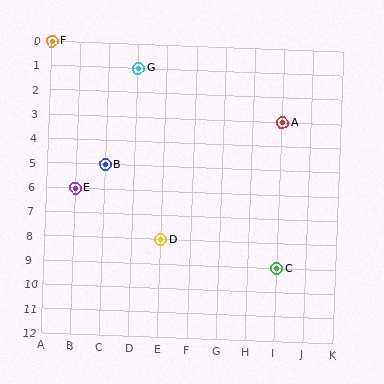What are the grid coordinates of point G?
Point G is at grid coordinates (D, 1).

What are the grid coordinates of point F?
Point F is at grid coordinates (A, 0).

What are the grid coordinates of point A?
Point A is at grid coordinates (I, 3).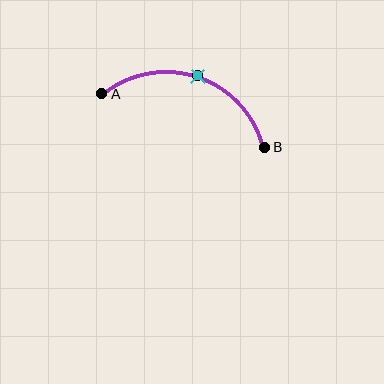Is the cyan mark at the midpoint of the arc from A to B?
Yes. The cyan mark lies on the arc at equal arc-length from both A and B — it is the arc midpoint.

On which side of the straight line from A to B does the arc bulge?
The arc bulges above the straight line connecting A and B.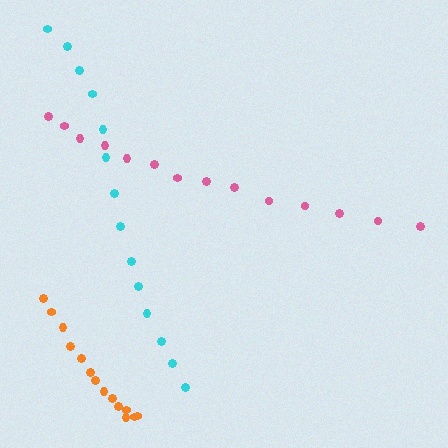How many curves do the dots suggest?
There are 3 distinct paths.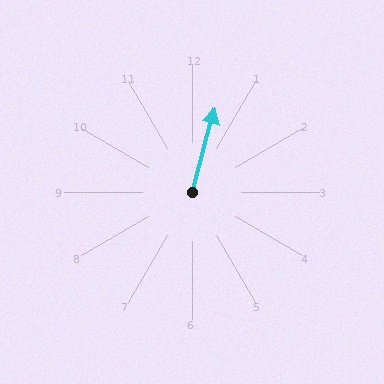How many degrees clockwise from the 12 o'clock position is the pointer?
Approximately 15 degrees.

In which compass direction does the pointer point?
North.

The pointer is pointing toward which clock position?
Roughly 1 o'clock.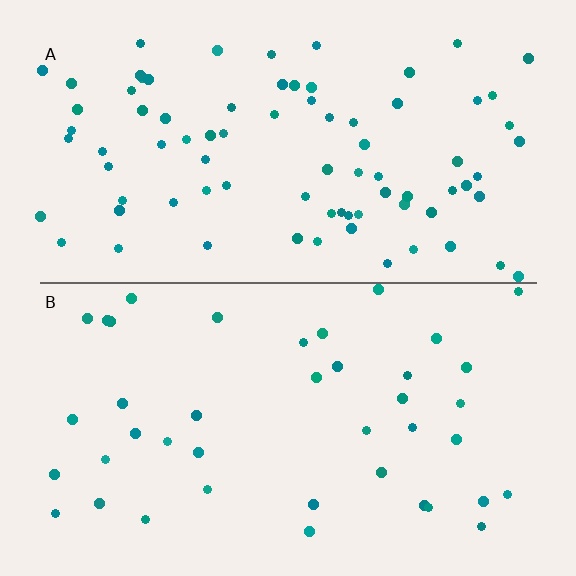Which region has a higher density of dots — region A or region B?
A (the top).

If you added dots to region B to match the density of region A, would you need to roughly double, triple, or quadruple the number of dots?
Approximately double.